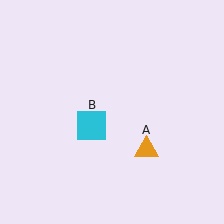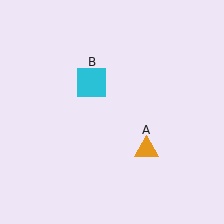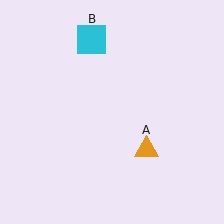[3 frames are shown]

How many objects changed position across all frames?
1 object changed position: cyan square (object B).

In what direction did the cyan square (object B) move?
The cyan square (object B) moved up.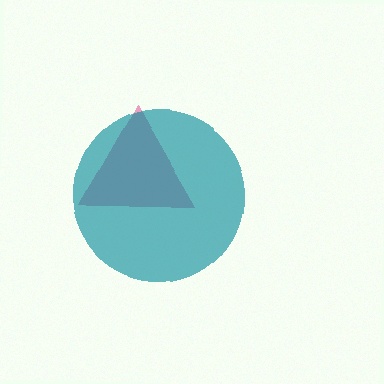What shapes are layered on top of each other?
The layered shapes are: a pink triangle, a teal circle.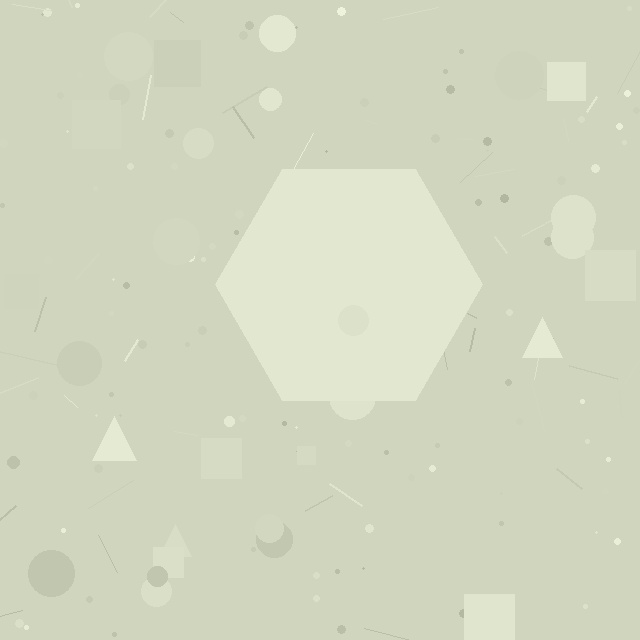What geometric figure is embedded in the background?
A hexagon is embedded in the background.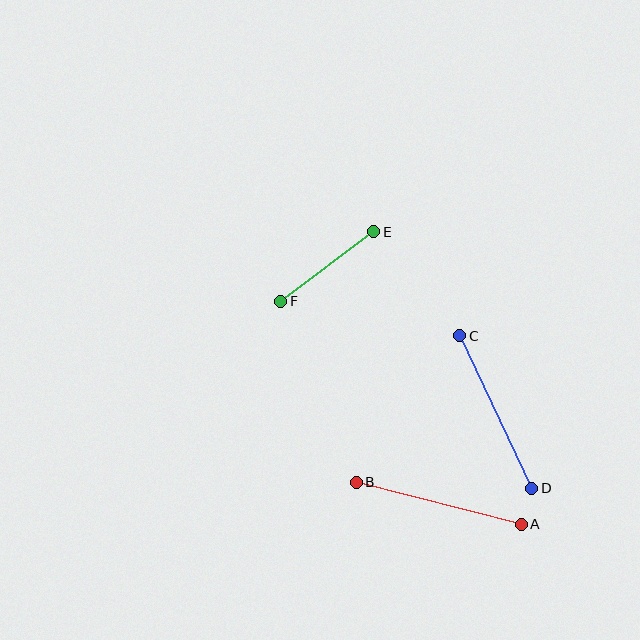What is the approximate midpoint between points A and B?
The midpoint is at approximately (439, 503) pixels.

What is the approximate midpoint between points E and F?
The midpoint is at approximately (327, 267) pixels.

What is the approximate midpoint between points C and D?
The midpoint is at approximately (496, 412) pixels.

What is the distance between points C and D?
The distance is approximately 168 pixels.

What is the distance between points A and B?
The distance is approximately 171 pixels.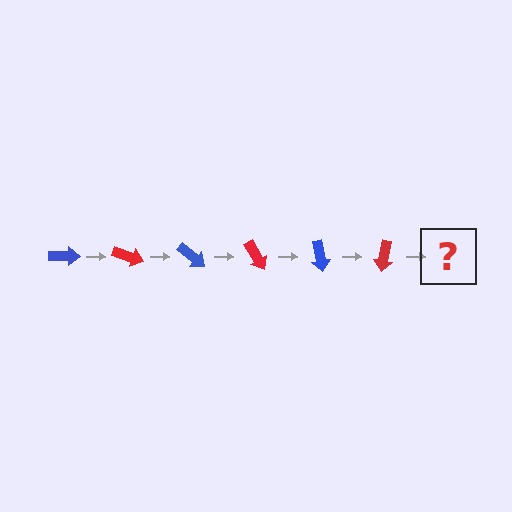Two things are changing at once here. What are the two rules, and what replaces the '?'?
The two rules are that it rotates 20 degrees each step and the color cycles through blue and red. The '?' should be a blue arrow, rotated 120 degrees from the start.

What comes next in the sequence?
The next element should be a blue arrow, rotated 120 degrees from the start.